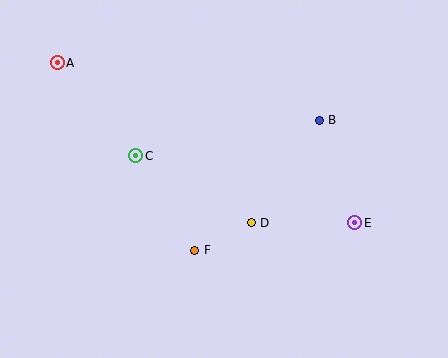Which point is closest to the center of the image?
Point D at (251, 223) is closest to the center.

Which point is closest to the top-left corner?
Point A is closest to the top-left corner.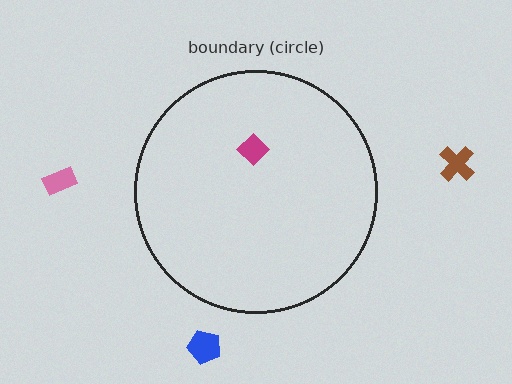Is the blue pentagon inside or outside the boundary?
Outside.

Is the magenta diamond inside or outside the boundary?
Inside.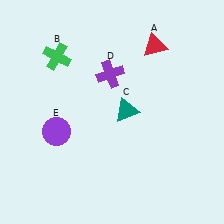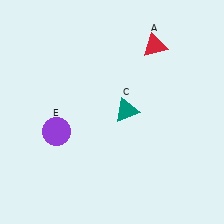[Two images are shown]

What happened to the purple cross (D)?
The purple cross (D) was removed in Image 2. It was in the top-left area of Image 1.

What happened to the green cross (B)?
The green cross (B) was removed in Image 2. It was in the top-left area of Image 1.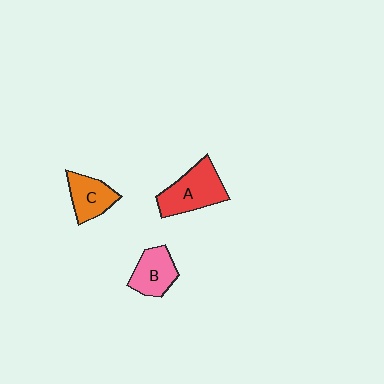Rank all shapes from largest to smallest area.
From largest to smallest: A (red), B (pink), C (orange).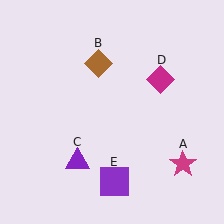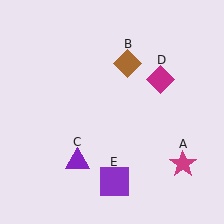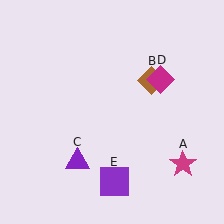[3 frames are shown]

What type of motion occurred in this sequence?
The brown diamond (object B) rotated clockwise around the center of the scene.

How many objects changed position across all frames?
1 object changed position: brown diamond (object B).